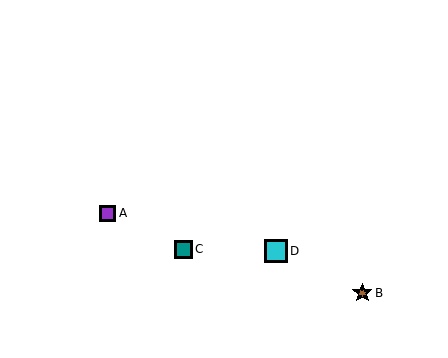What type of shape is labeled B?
Shape B is a brown star.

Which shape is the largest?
The cyan square (labeled D) is the largest.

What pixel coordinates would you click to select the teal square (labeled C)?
Click at (183, 249) to select the teal square C.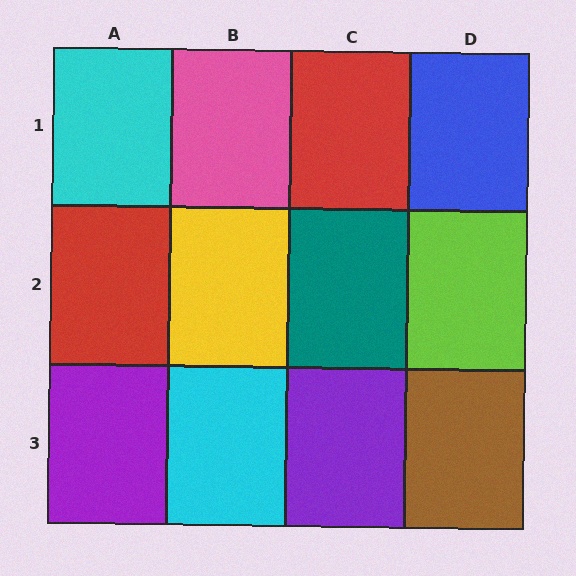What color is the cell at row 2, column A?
Red.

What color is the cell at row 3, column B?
Cyan.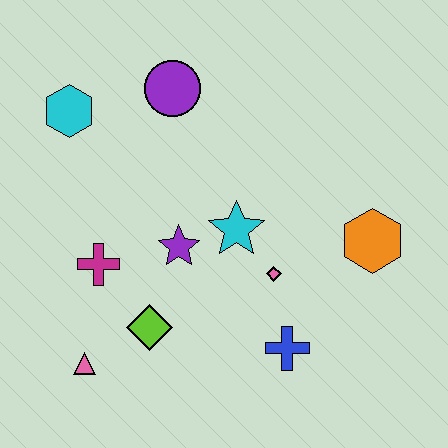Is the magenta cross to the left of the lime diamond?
Yes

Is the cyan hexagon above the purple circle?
No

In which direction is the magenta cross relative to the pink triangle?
The magenta cross is above the pink triangle.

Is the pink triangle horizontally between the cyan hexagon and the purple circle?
Yes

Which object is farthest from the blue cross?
The cyan hexagon is farthest from the blue cross.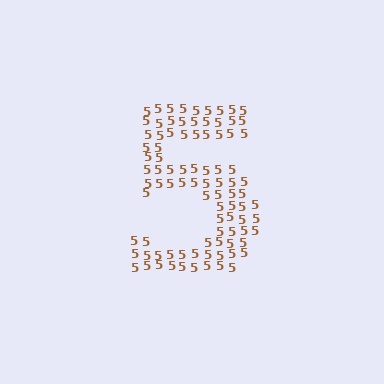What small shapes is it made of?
It is made of small digit 5's.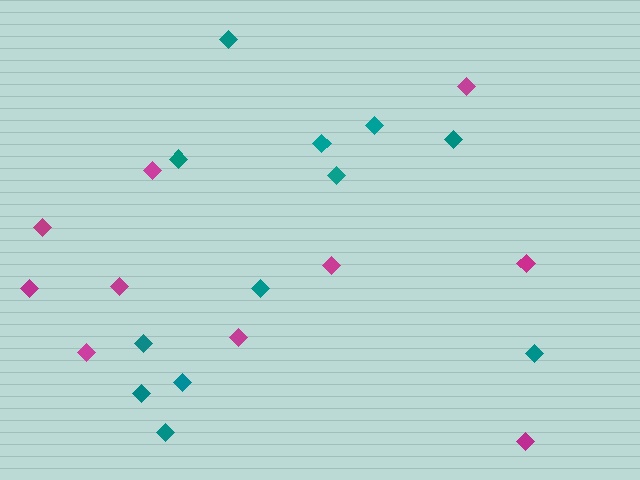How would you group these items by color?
There are 2 groups: one group of magenta diamonds (10) and one group of teal diamonds (12).